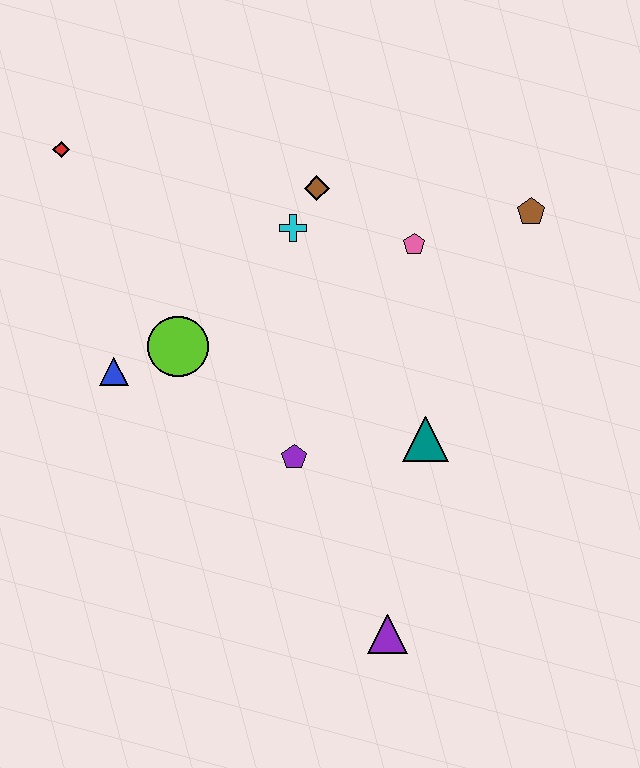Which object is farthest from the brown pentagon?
The red diamond is farthest from the brown pentagon.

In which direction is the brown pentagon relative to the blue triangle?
The brown pentagon is to the right of the blue triangle.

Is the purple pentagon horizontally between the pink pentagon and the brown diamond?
No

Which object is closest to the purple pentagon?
The teal triangle is closest to the purple pentagon.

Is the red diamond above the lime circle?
Yes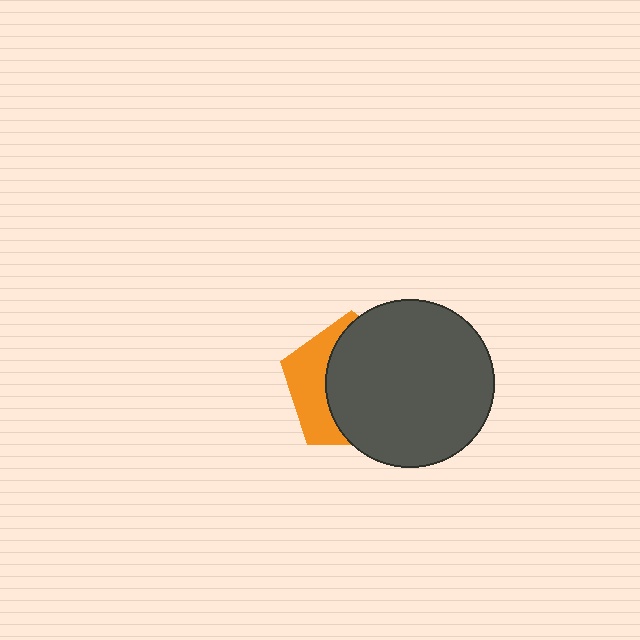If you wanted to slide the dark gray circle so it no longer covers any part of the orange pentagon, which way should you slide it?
Slide it right — that is the most direct way to separate the two shapes.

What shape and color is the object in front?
The object in front is a dark gray circle.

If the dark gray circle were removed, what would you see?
You would see the complete orange pentagon.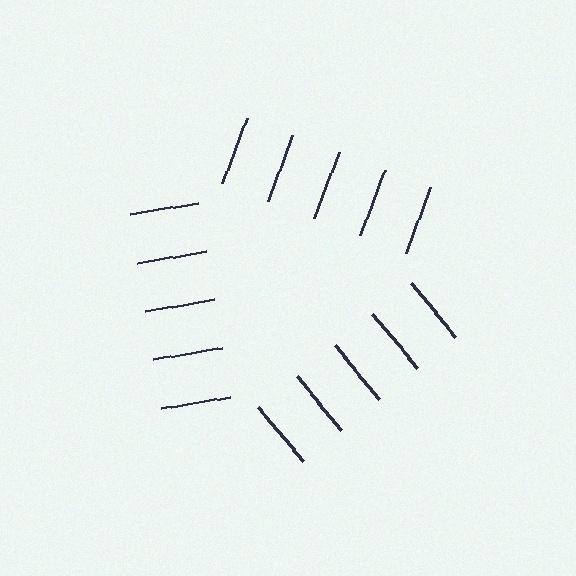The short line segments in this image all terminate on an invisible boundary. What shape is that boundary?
An illusory triangle — the line segments terminate on its edges but no continuous stroke is drawn.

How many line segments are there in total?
15 — 5 along each of the 3 edges.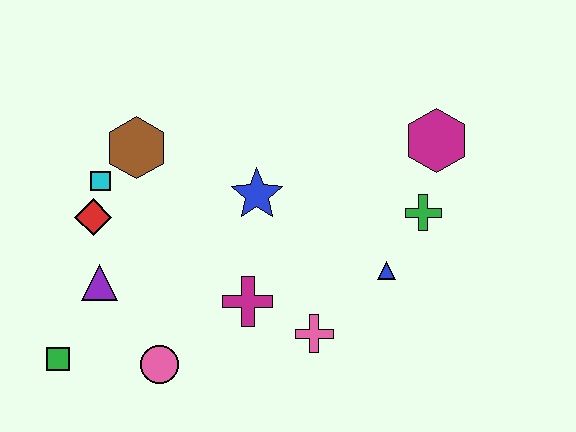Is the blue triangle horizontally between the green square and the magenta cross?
No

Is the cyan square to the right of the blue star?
No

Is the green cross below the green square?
No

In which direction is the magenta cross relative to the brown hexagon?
The magenta cross is below the brown hexagon.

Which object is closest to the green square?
The purple triangle is closest to the green square.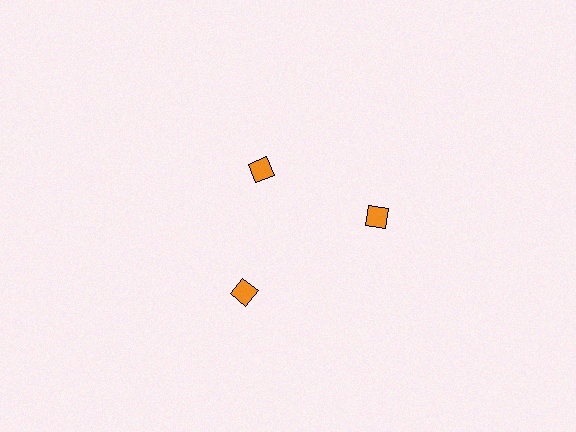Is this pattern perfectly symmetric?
No. The 3 orange diamonds are arranged in a ring, but one element near the 11 o'clock position is pulled inward toward the center, breaking the 3-fold rotational symmetry.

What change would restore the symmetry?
The symmetry would be restored by moving it outward, back onto the ring so that all 3 diamonds sit at equal angles and equal distance from the center.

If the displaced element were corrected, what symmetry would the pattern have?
It would have 3-fold rotational symmetry — the pattern would map onto itself every 120 degrees.